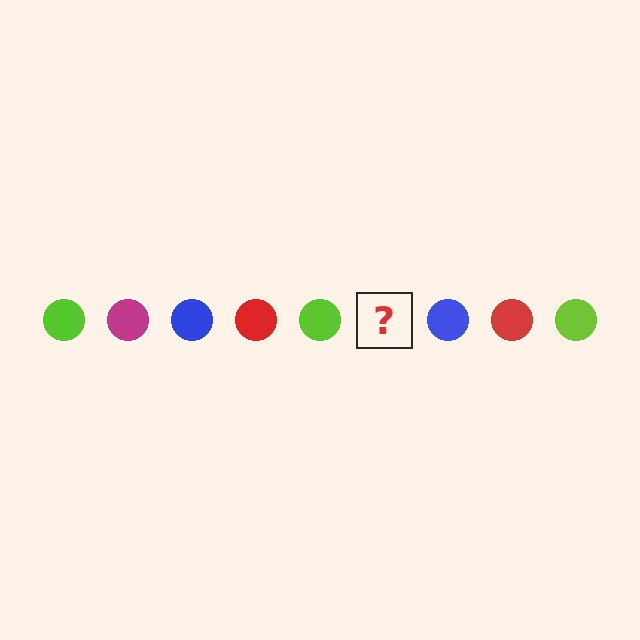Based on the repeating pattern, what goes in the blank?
The blank should be a magenta circle.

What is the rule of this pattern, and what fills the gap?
The rule is that the pattern cycles through lime, magenta, blue, red circles. The gap should be filled with a magenta circle.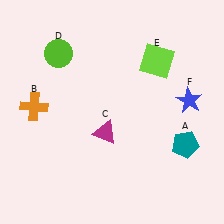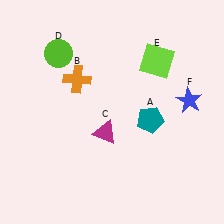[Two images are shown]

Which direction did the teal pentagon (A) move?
The teal pentagon (A) moved left.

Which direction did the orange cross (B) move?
The orange cross (B) moved right.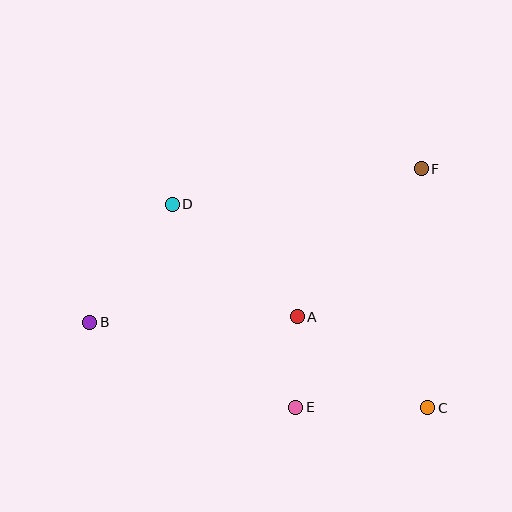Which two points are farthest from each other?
Points B and F are farthest from each other.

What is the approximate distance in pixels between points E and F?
The distance between E and F is approximately 269 pixels.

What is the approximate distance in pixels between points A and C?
The distance between A and C is approximately 159 pixels.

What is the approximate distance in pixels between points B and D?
The distance between B and D is approximately 144 pixels.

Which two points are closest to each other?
Points A and E are closest to each other.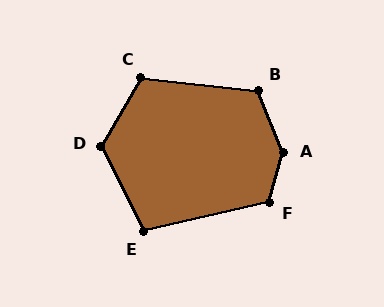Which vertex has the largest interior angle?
A, at approximately 142 degrees.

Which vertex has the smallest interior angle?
E, at approximately 104 degrees.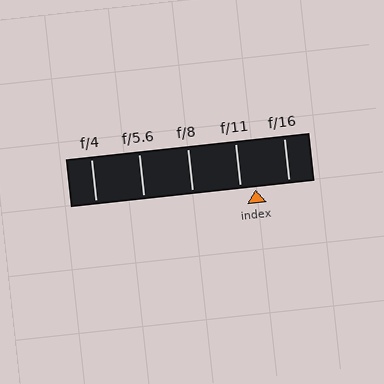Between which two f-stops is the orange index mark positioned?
The index mark is between f/11 and f/16.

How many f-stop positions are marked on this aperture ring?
There are 5 f-stop positions marked.